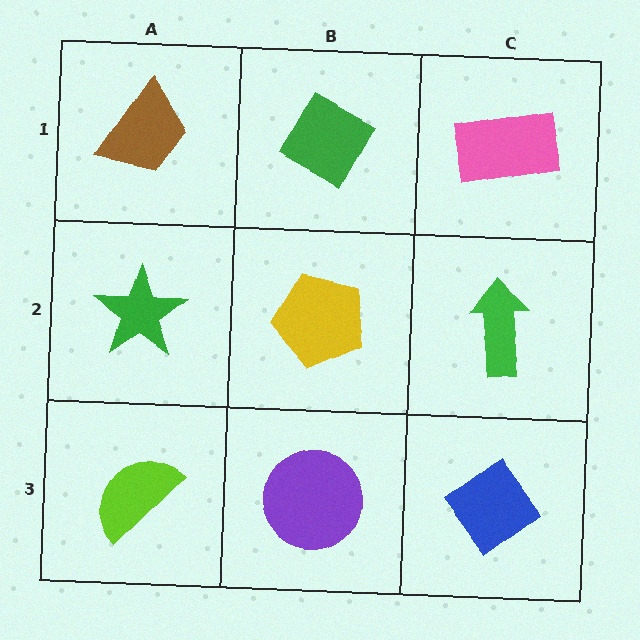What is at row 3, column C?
A blue diamond.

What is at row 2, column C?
A green arrow.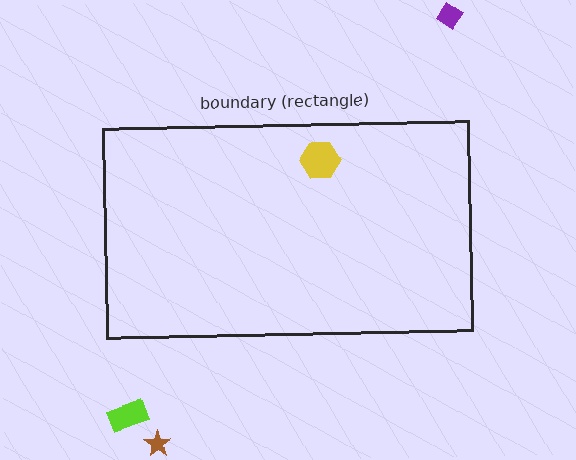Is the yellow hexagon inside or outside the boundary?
Inside.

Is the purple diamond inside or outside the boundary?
Outside.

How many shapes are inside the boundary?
1 inside, 3 outside.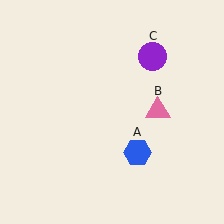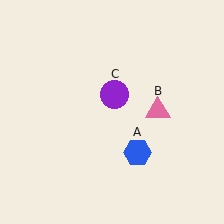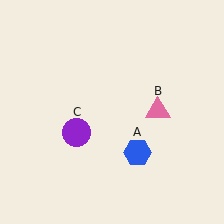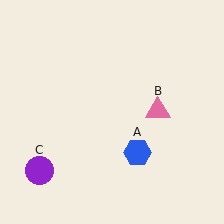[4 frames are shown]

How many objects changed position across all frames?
1 object changed position: purple circle (object C).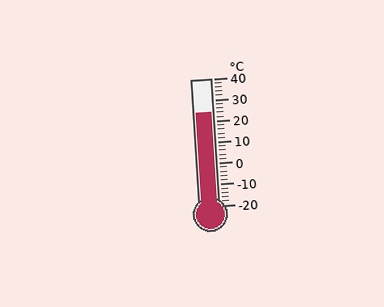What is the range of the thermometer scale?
The thermometer scale ranges from -20°C to 40°C.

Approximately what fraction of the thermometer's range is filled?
The thermometer is filled to approximately 75% of its range.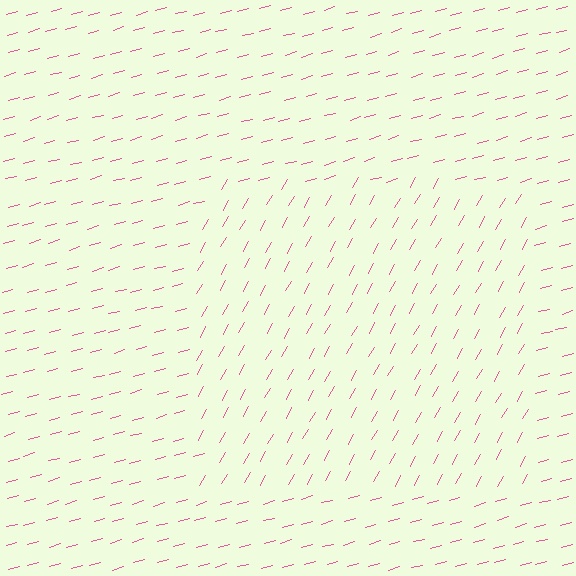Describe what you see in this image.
The image is filled with small pink line segments. A rectangle region in the image has lines oriented differently from the surrounding lines, creating a visible texture boundary.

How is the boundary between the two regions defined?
The boundary is defined purely by a change in line orientation (approximately 45 degrees difference). All lines are the same color and thickness.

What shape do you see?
I see a rectangle.